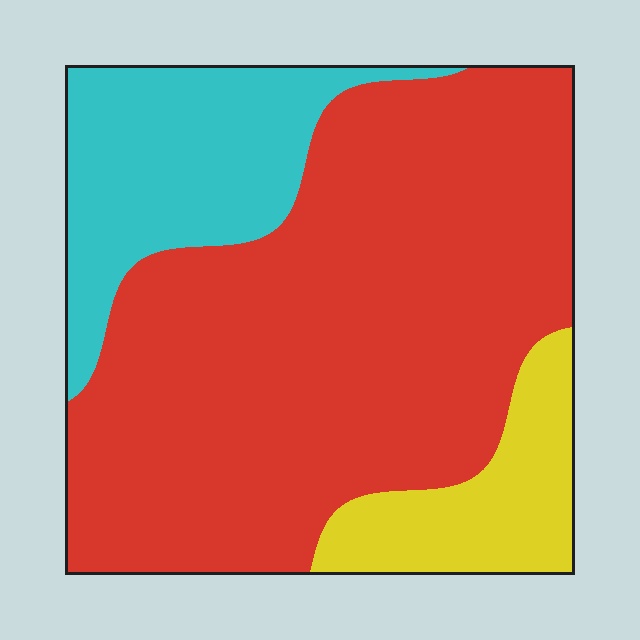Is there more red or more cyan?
Red.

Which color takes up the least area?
Yellow, at roughly 10%.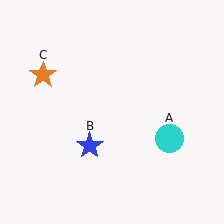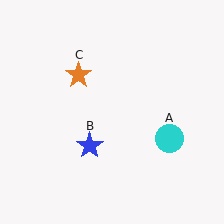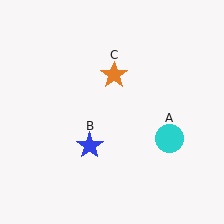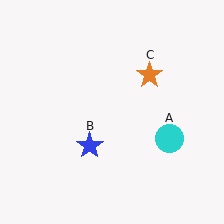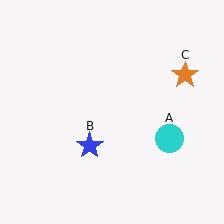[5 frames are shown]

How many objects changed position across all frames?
1 object changed position: orange star (object C).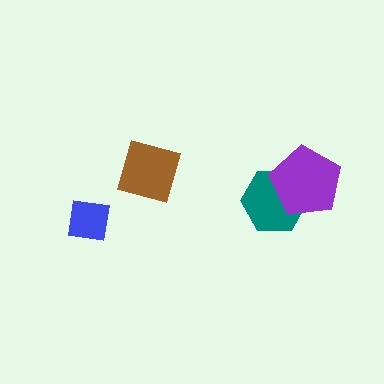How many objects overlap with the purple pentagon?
1 object overlaps with the purple pentagon.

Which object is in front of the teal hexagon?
The purple pentagon is in front of the teal hexagon.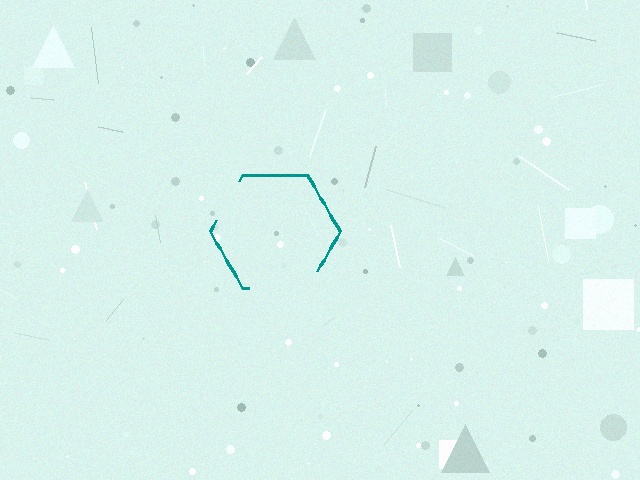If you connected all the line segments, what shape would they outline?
They would outline a hexagon.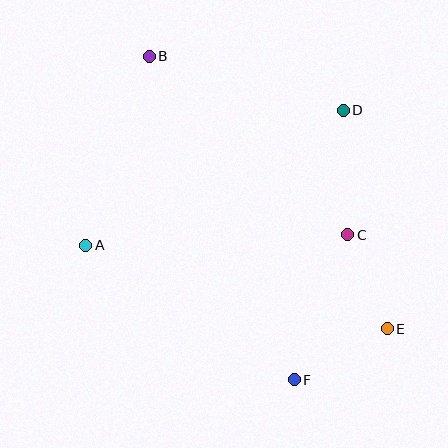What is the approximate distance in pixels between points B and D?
The distance between B and D is approximately 201 pixels.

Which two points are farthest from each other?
Points B and E are farthest from each other.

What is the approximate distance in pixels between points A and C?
The distance between A and C is approximately 262 pixels.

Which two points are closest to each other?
Points C and E are closest to each other.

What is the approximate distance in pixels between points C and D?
The distance between C and D is approximately 125 pixels.